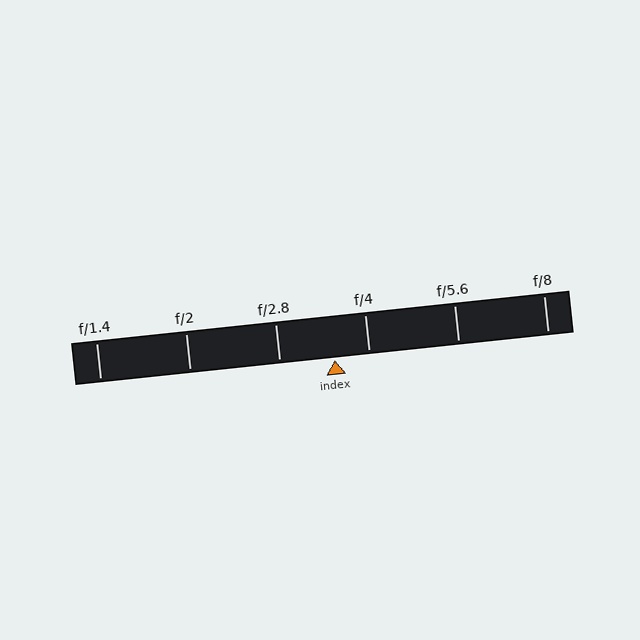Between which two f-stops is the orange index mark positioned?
The index mark is between f/2.8 and f/4.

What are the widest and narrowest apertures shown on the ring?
The widest aperture shown is f/1.4 and the narrowest is f/8.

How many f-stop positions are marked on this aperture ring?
There are 6 f-stop positions marked.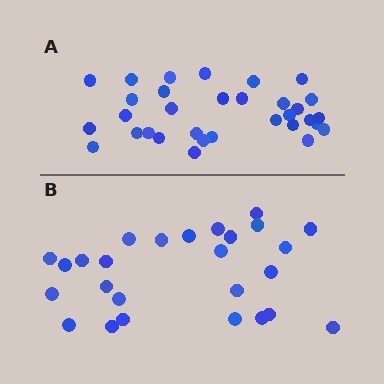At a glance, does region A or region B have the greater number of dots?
Region A (the top region) has more dots.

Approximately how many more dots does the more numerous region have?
Region A has about 6 more dots than region B.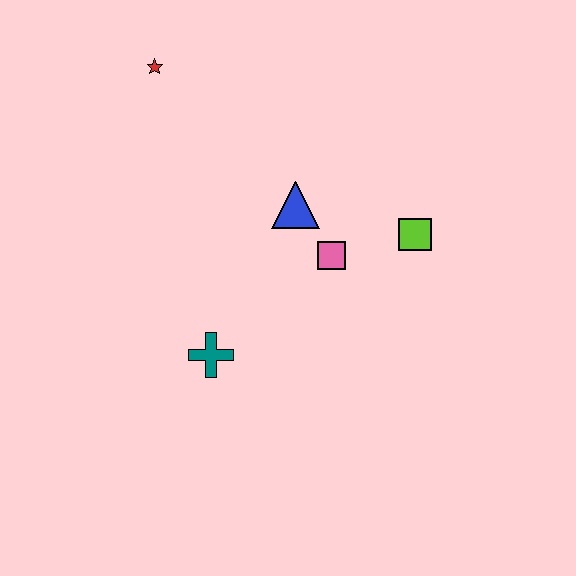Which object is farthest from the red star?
The lime square is farthest from the red star.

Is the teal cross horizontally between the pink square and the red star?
Yes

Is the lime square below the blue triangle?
Yes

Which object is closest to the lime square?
The pink square is closest to the lime square.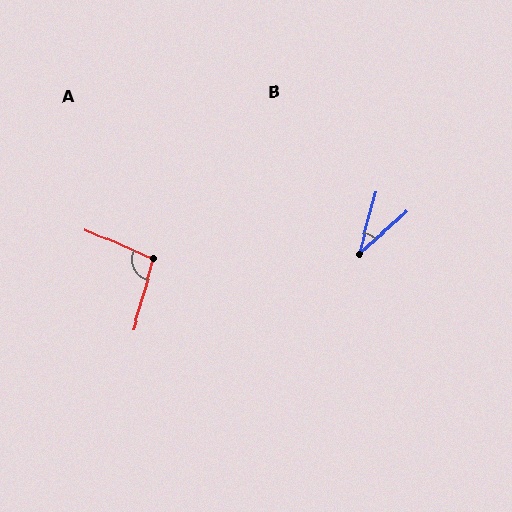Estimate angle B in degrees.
Approximately 34 degrees.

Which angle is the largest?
A, at approximately 97 degrees.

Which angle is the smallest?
B, at approximately 34 degrees.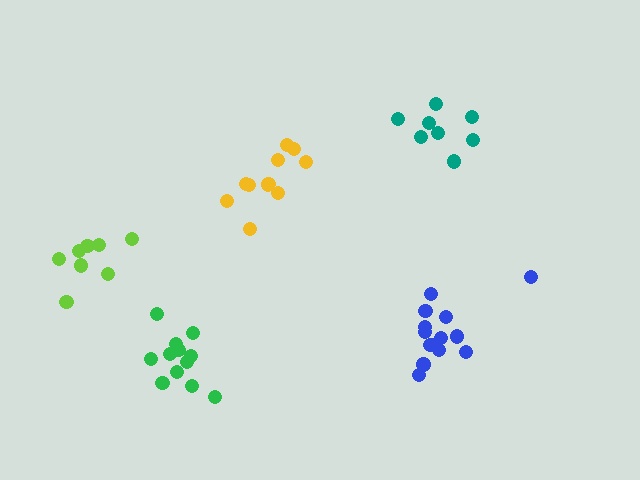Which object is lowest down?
The green cluster is bottommost.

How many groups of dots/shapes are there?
There are 5 groups.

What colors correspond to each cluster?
The clusters are colored: teal, blue, lime, yellow, green.